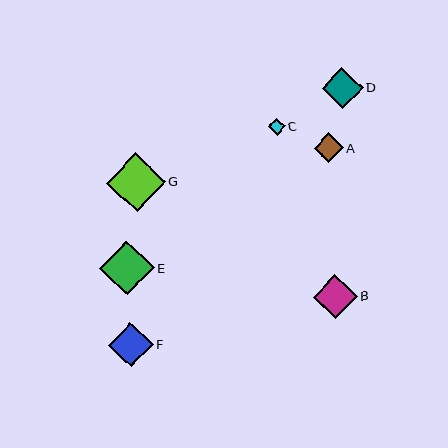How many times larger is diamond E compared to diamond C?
Diamond E is approximately 3.3 times the size of diamond C.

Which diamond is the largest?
Diamond G is the largest with a size of approximately 59 pixels.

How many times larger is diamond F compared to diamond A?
Diamond F is approximately 1.5 times the size of diamond A.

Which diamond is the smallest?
Diamond C is the smallest with a size of approximately 17 pixels.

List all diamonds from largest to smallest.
From largest to smallest: G, E, F, B, D, A, C.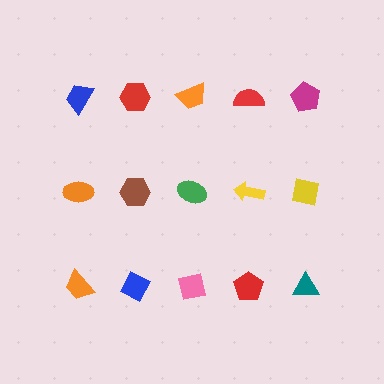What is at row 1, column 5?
A magenta pentagon.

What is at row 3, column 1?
An orange trapezoid.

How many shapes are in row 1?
5 shapes.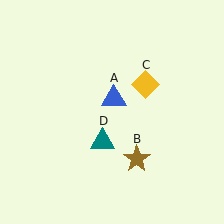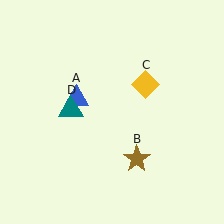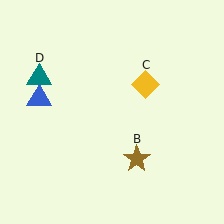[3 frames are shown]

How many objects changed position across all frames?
2 objects changed position: blue triangle (object A), teal triangle (object D).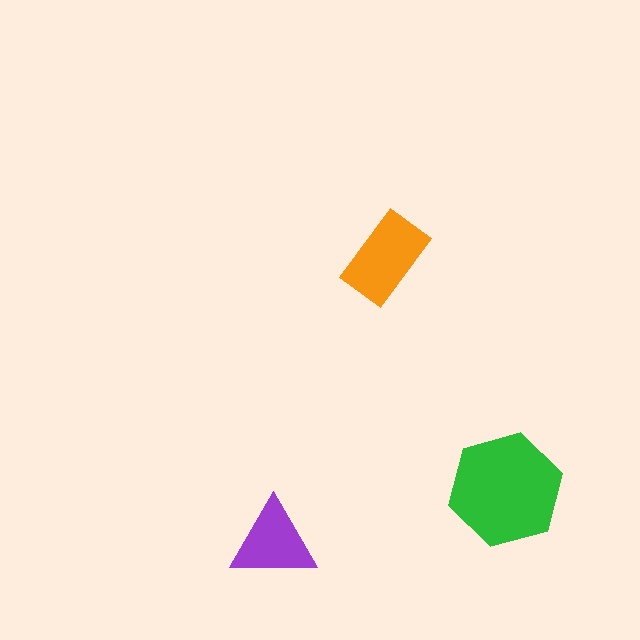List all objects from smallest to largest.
The purple triangle, the orange rectangle, the green hexagon.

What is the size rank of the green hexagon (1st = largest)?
1st.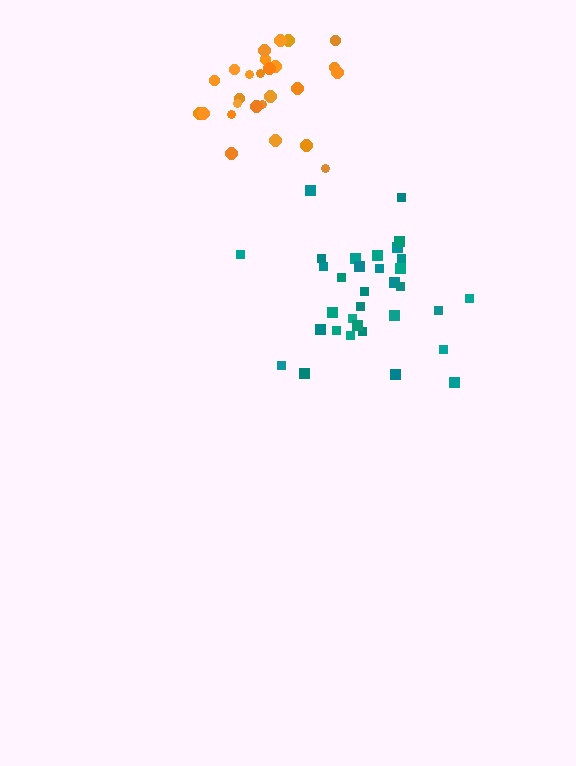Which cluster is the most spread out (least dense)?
Teal.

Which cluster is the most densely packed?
Orange.